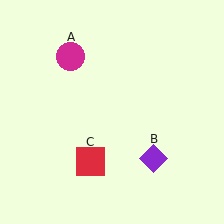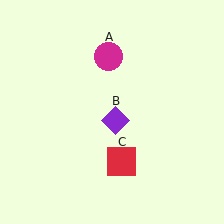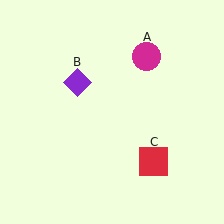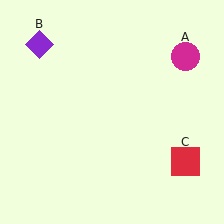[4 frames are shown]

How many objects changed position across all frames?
3 objects changed position: magenta circle (object A), purple diamond (object B), red square (object C).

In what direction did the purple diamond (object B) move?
The purple diamond (object B) moved up and to the left.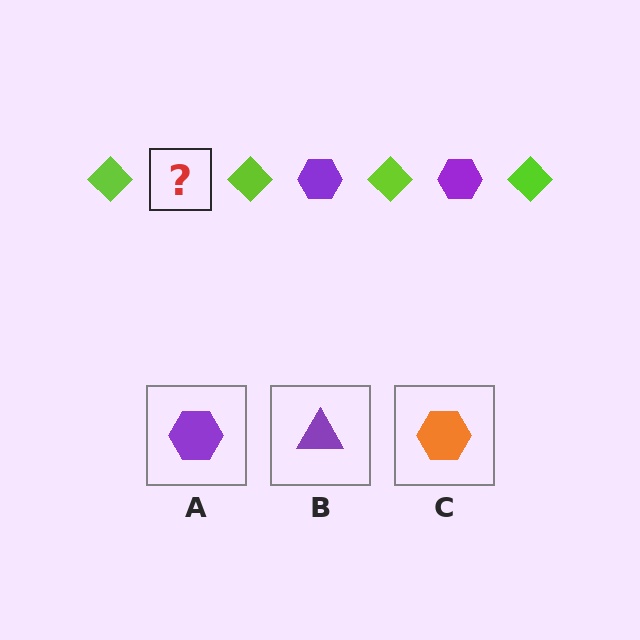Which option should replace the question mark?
Option A.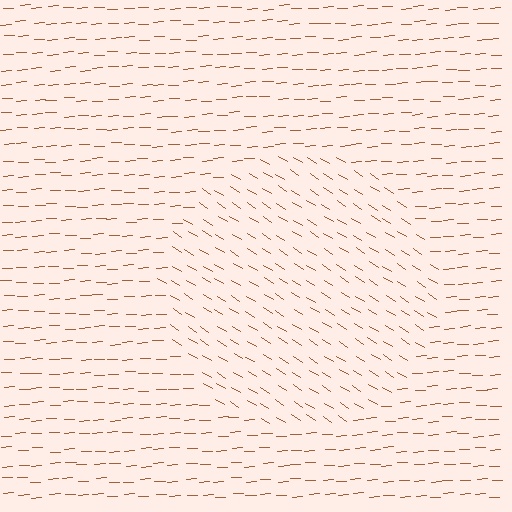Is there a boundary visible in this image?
Yes, there is a texture boundary formed by a change in line orientation.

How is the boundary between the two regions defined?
The boundary is defined purely by a change in line orientation (approximately 35 degrees difference). All lines are the same color and thickness.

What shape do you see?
I see a circle.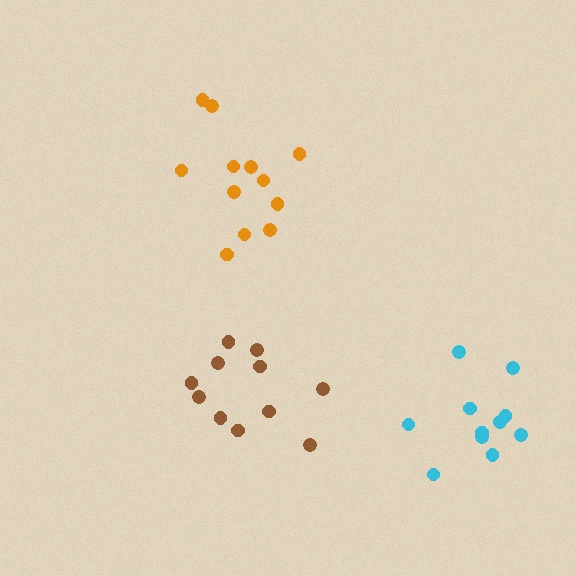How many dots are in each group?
Group 1: 13 dots, Group 2: 11 dots, Group 3: 11 dots (35 total).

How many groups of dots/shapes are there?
There are 3 groups.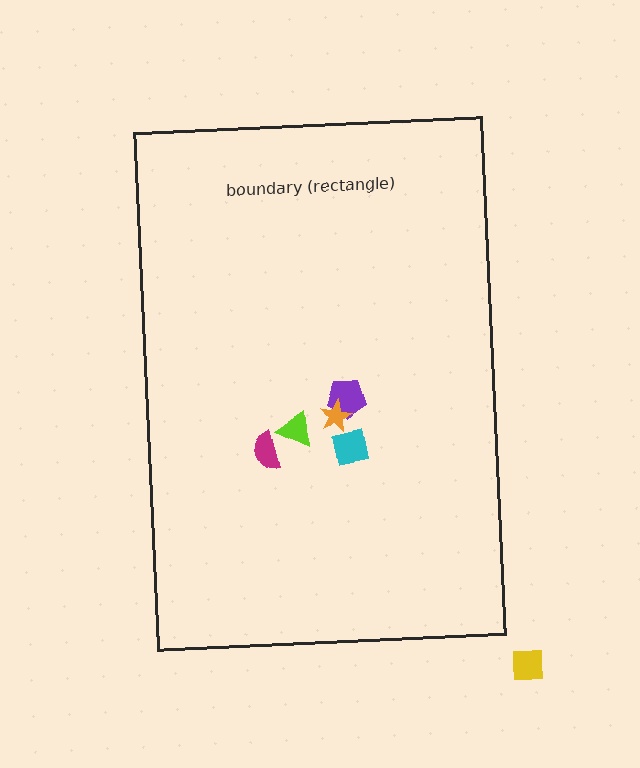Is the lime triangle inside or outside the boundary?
Inside.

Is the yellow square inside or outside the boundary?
Outside.